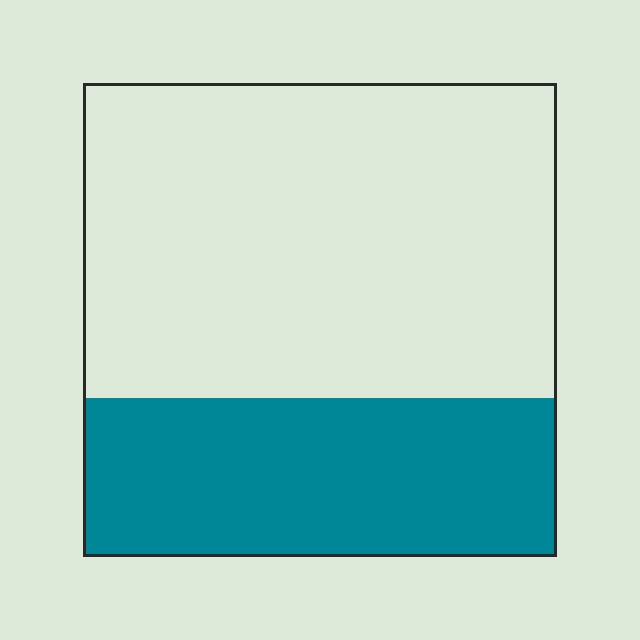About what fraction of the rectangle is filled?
About one third (1/3).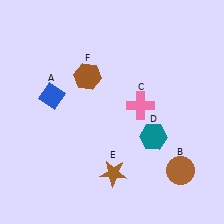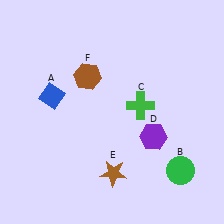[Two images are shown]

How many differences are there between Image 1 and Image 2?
There are 3 differences between the two images.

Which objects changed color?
B changed from brown to green. C changed from pink to green. D changed from teal to purple.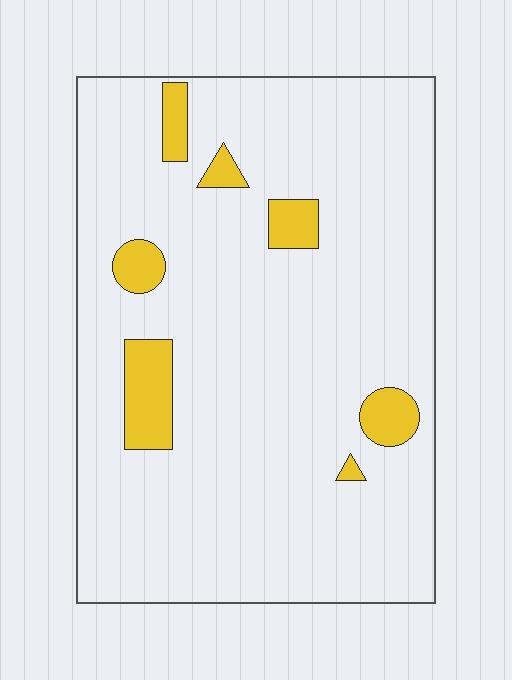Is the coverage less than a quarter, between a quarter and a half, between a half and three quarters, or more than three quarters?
Less than a quarter.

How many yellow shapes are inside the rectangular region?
7.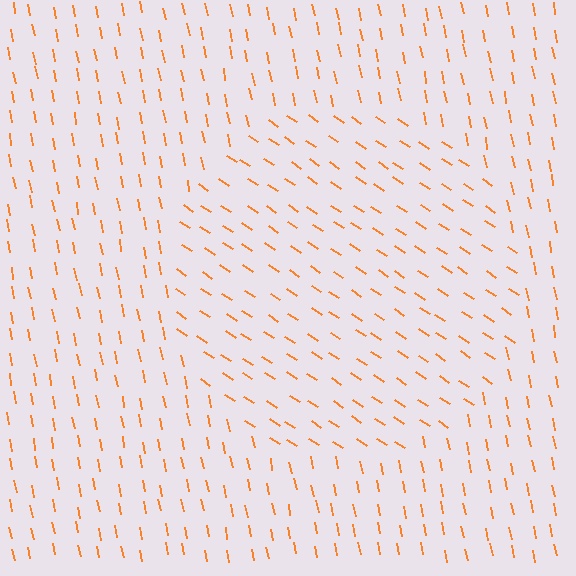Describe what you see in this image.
The image is filled with small orange line segments. A circle region in the image has lines oriented differently from the surrounding lines, creating a visible texture boundary.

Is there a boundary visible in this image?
Yes, there is a texture boundary formed by a change in line orientation.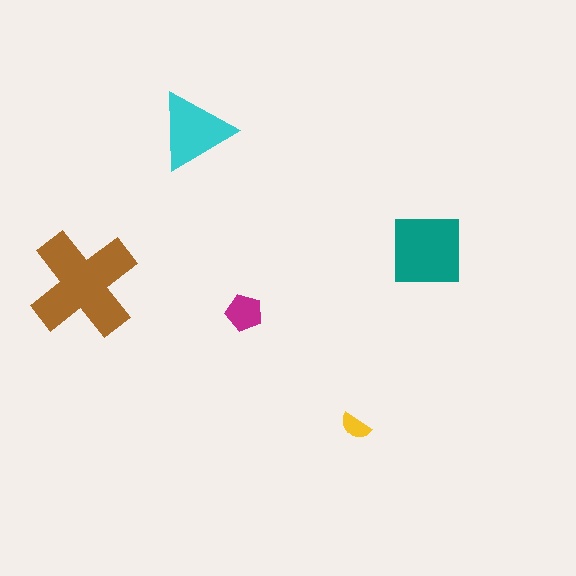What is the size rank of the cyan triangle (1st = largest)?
3rd.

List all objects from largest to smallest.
The brown cross, the teal square, the cyan triangle, the magenta pentagon, the yellow semicircle.